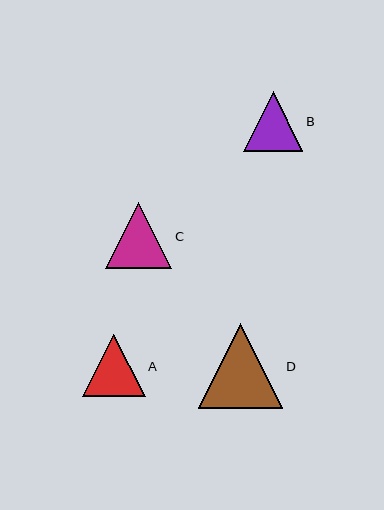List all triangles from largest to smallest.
From largest to smallest: D, C, A, B.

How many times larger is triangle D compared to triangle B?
Triangle D is approximately 1.4 times the size of triangle B.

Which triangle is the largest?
Triangle D is the largest with a size of approximately 85 pixels.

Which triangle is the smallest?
Triangle B is the smallest with a size of approximately 59 pixels.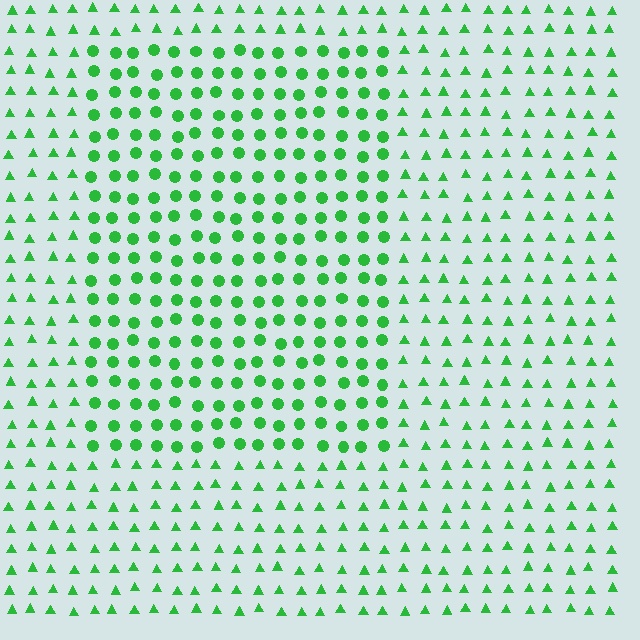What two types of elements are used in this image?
The image uses circles inside the rectangle region and triangles outside it.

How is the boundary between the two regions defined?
The boundary is defined by a change in element shape: circles inside vs. triangles outside. All elements share the same color and spacing.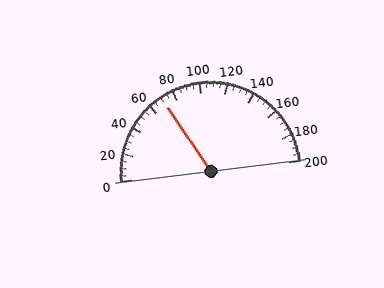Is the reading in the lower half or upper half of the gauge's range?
The reading is in the lower half of the range (0 to 200).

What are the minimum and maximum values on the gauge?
The gauge ranges from 0 to 200.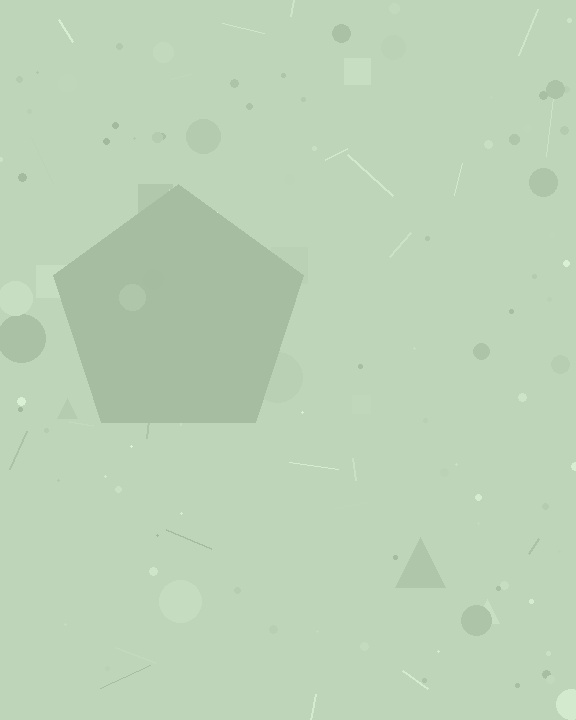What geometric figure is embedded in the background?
A pentagon is embedded in the background.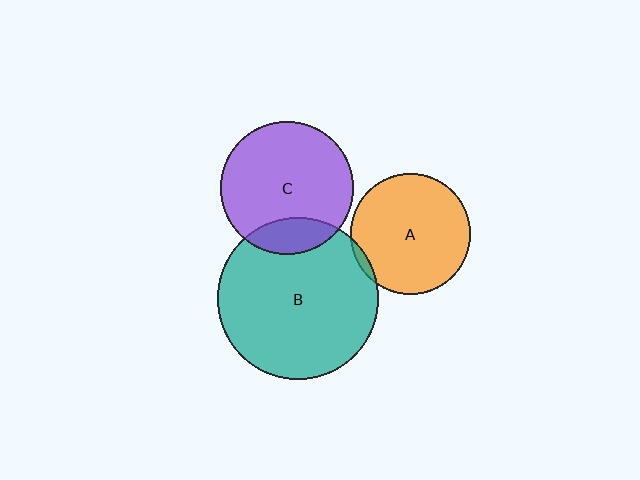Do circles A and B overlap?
Yes.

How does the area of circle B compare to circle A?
Approximately 1.8 times.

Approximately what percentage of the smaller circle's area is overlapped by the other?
Approximately 5%.